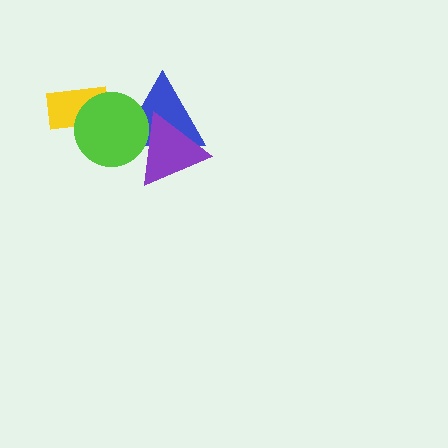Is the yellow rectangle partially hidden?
Yes, it is partially covered by another shape.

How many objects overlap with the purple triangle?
2 objects overlap with the purple triangle.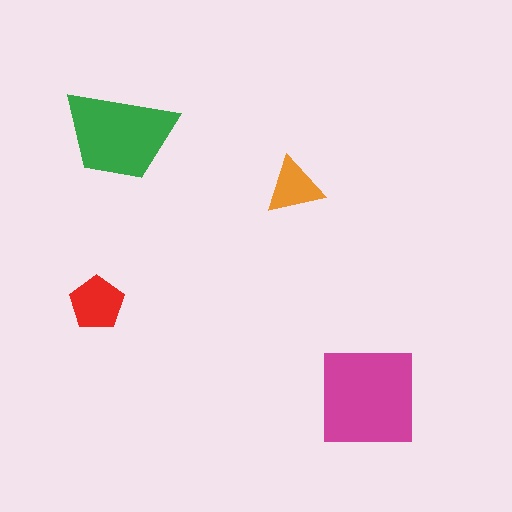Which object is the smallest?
The orange triangle.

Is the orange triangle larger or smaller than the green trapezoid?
Smaller.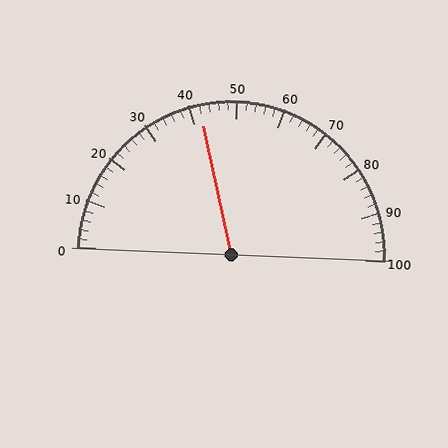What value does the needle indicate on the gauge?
The needle indicates approximately 42.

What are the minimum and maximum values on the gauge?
The gauge ranges from 0 to 100.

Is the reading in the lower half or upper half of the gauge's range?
The reading is in the lower half of the range (0 to 100).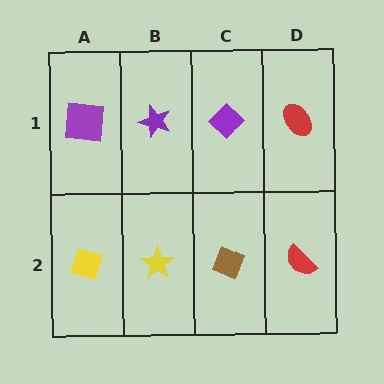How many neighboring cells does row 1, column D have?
2.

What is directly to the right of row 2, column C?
A red semicircle.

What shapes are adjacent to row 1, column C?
A brown diamond (row 2, column C), a purple star (row 1, column B), a red ellipse (row 1, column D).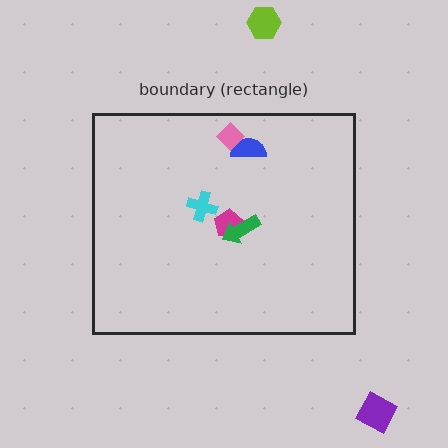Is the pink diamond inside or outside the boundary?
Inside.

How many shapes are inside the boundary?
5 inside, 2 outside.